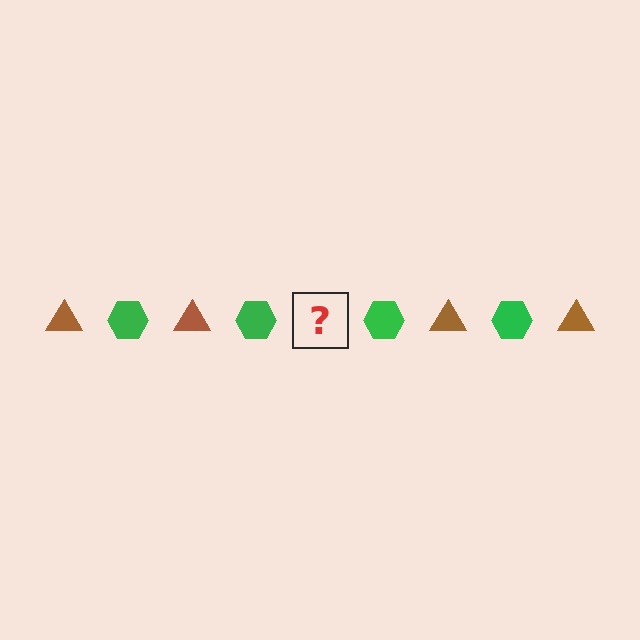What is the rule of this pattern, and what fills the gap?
The rule is that the pattern alternates between brown triangle and green hexagon. The gap should be filled with a brown triangle.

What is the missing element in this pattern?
The missing element is a brown triangle.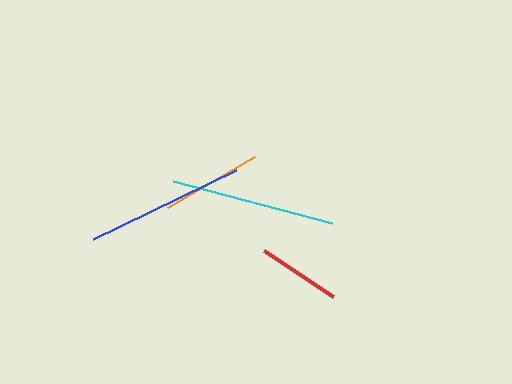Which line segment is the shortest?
The red line is the shortest at approximately 83 pixels.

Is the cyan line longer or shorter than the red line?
The cyan line is longer than the red line.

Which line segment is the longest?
The cyan line is the longest at approximately 164 pixels.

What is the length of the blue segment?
The blue segment is approximately 158 pixels long.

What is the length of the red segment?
The red segment is approximately 83 pixels long.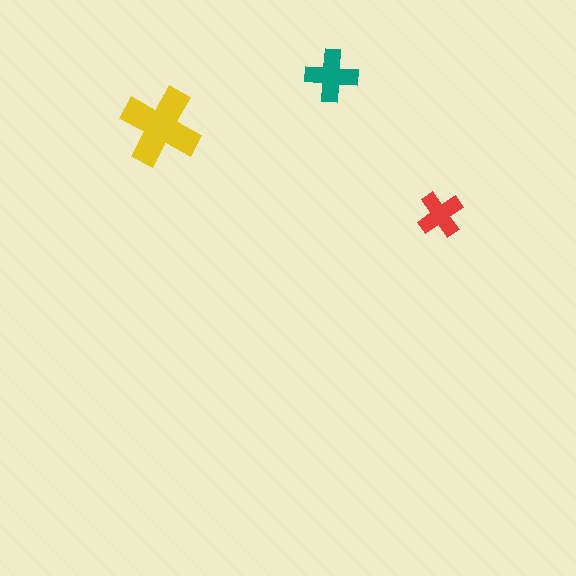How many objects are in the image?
There are 3 objects in the image.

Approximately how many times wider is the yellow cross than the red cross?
About 1.5 times wider.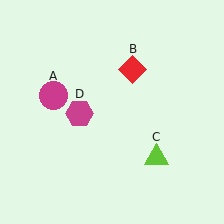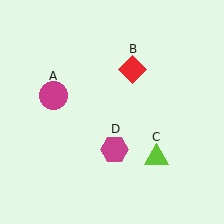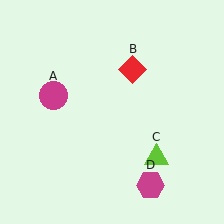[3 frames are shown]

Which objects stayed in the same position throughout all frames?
Magenta circle (object A) and red diamond (object B) and lime triangle (object C) remained stationary.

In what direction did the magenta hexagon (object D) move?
The magenta hexagon (object D) moved down and to the right.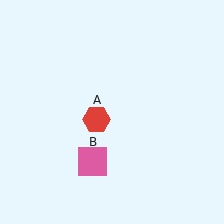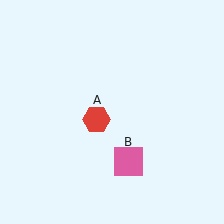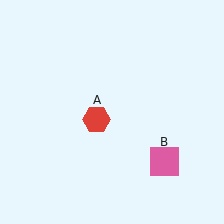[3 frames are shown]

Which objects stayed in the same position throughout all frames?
Red hexagon (object A) remained stationary.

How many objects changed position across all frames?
1 object changed position: pink square (object B).